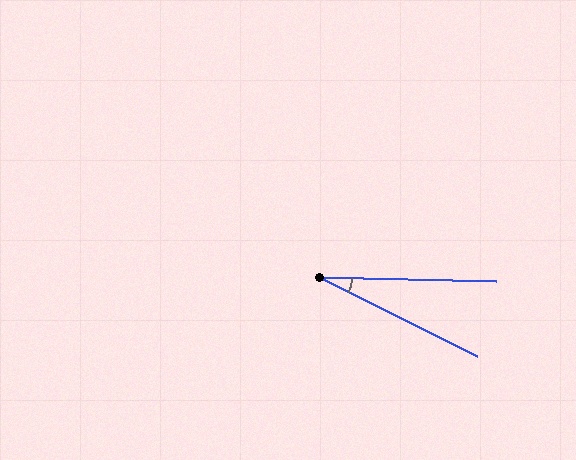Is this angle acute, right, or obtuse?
It is acute.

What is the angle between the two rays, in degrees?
Approximately 25 degrees.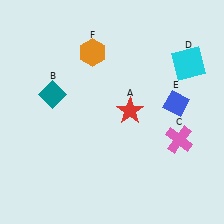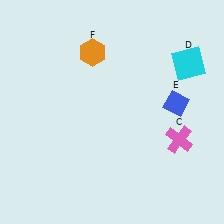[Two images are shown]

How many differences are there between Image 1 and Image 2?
There are 2 differences between the two images.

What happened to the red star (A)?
The red star (A) was removed in Image 2. It was in the top-right area of Image 1.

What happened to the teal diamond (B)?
The teal diamond (B) was removed in Image 2. It was in the top-left area of Image 1.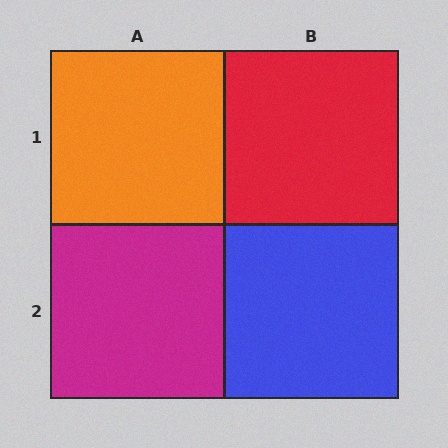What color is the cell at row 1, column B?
Red.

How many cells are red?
1 cell is red.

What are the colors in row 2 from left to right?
Magenta, blue.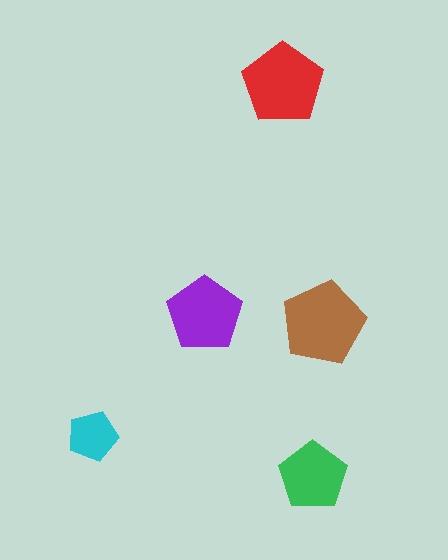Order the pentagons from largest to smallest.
the brown one, the red one, the purple one, the green one, the cyan one.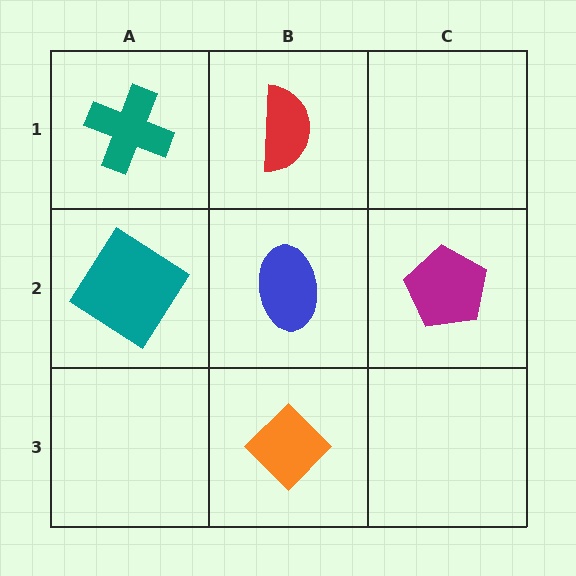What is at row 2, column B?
A blue ellipse.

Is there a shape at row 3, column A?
No, that cell is empty.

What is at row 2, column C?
A magenta pentagon.